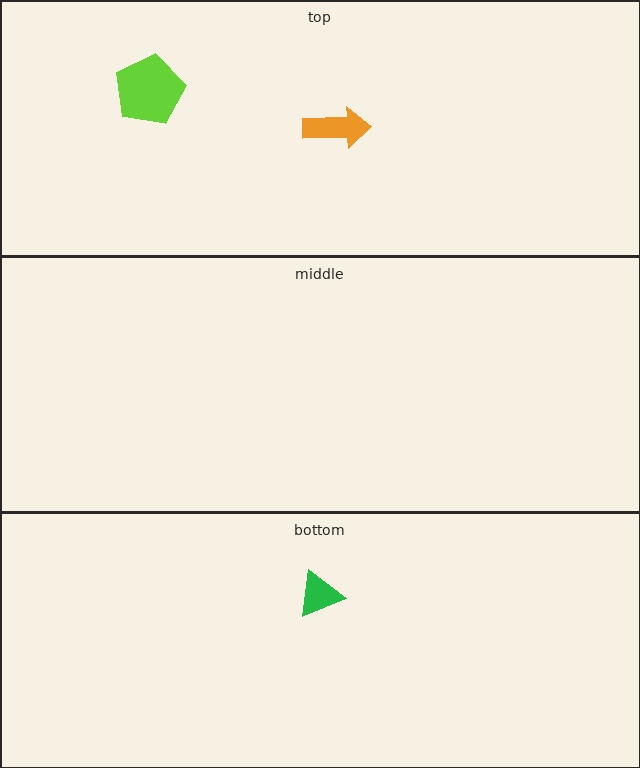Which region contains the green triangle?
The bottom region.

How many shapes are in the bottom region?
1.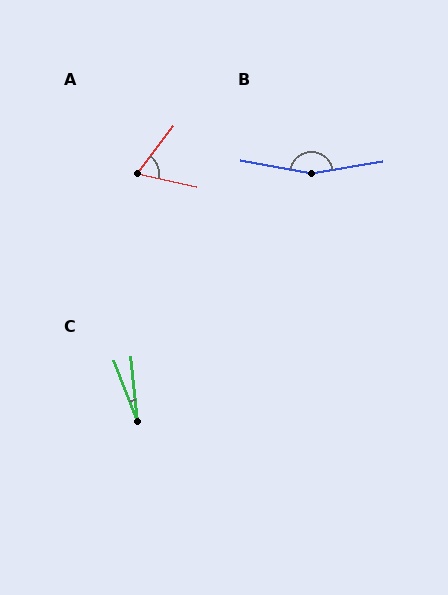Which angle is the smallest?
C, at approximately 16 degrees.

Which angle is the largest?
B, at approximately 159 degrees.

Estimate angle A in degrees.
Approximately 65 degrees.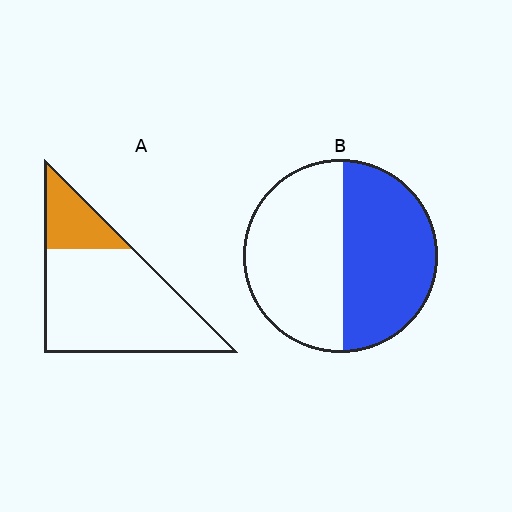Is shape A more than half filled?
No.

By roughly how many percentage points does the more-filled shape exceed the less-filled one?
By roughly 25 percentage points (B over A).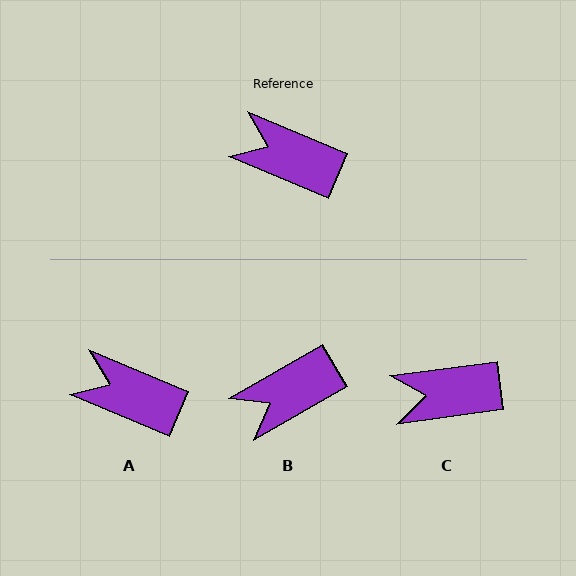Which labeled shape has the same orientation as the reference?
A.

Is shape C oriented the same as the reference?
No, it is off by about 30 degrees.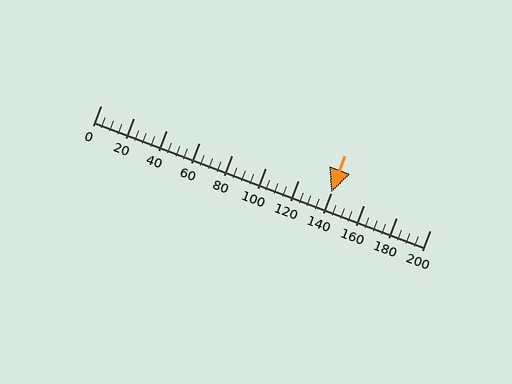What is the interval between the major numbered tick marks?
The major tick marks are spaced 20 units apart.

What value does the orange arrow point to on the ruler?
The orange arrow points to approximately 140.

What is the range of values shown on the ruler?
The ruler shows values from 0 to 200.